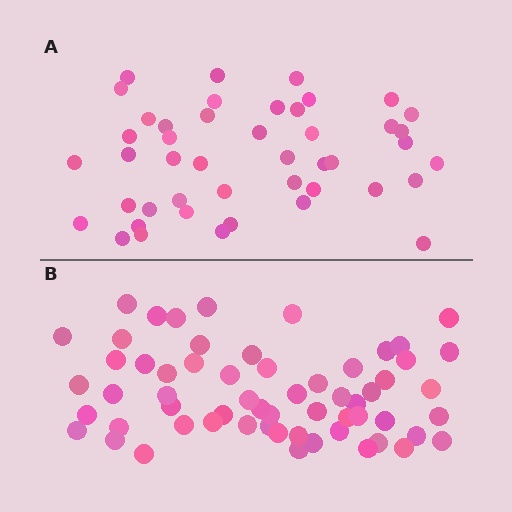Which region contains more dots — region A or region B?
Region B (the bottom region) has more dots.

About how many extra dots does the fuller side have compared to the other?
Region B has approximately 15 more dots than region A.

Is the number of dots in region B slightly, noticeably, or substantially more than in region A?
Region B has noticeably more, but not dramatically so. The ratio is roughly 1.3 to 1.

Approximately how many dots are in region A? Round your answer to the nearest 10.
About 40 dots. (The exact count is 45, which rounds to 40.)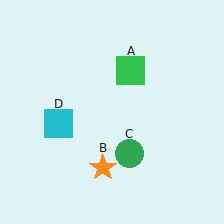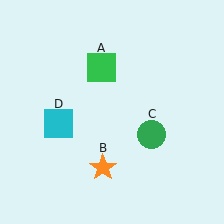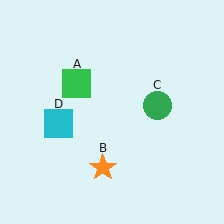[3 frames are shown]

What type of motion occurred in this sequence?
The green square (object A), green circle (object C) rotated counterclockwise around the center of the scene.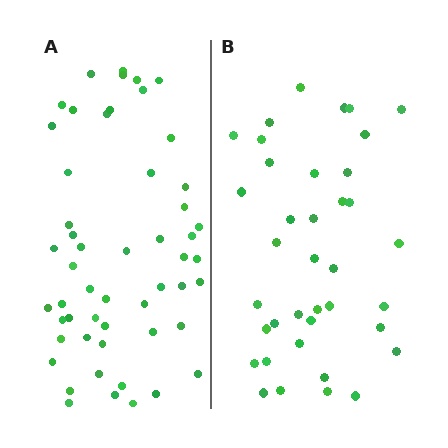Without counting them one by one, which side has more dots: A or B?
Region A (the left region) has more dots.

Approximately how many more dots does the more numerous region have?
Region A has approximately 15 more dots than region B.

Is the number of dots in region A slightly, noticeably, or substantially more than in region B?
Region A has noticeably more, but not dramatically so. The ratio is roughly 1.4 to 1.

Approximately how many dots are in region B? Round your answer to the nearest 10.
About 40 dots. (The exact count is 38, which rounds to 40.)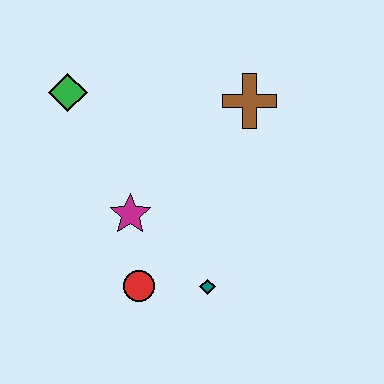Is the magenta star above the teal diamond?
Yes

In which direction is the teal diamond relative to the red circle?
The teal diamond is to the right of the red circle.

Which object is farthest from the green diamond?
The teal diamond is farthest from the green diamond.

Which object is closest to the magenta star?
The red circle is closest to the magenta star.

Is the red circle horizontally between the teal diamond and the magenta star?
Yes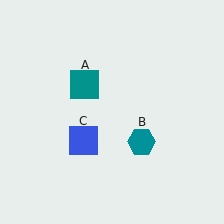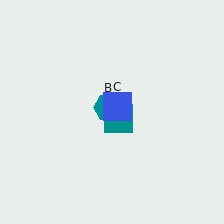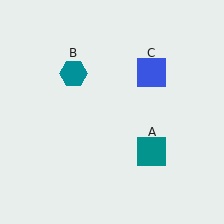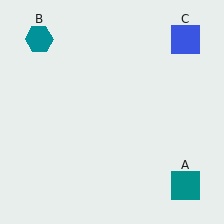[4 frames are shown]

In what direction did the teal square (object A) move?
The teal square (object A) moved down and to the right.